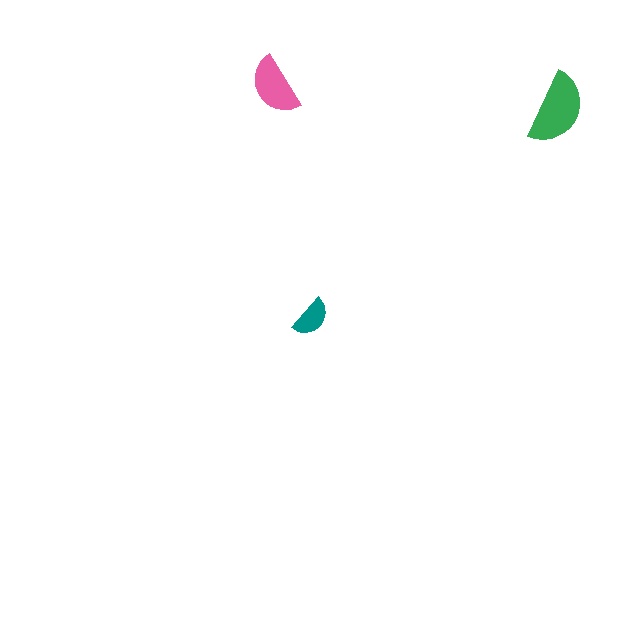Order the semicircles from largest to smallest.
the green one, the pink one, the teal one.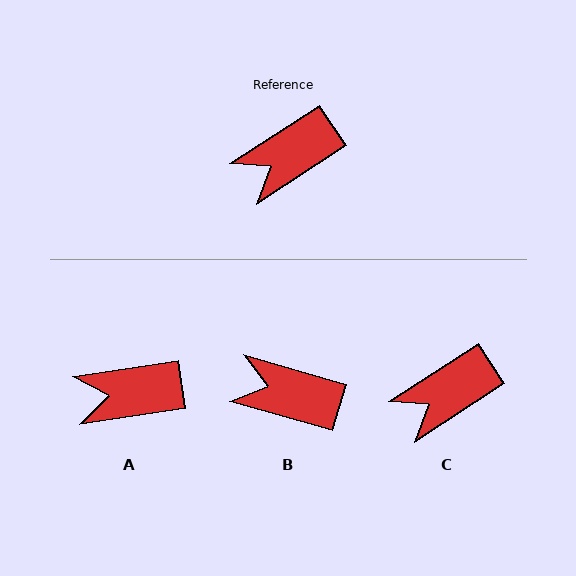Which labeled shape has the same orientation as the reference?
C.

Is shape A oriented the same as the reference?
No, it is off by about 24 degrees.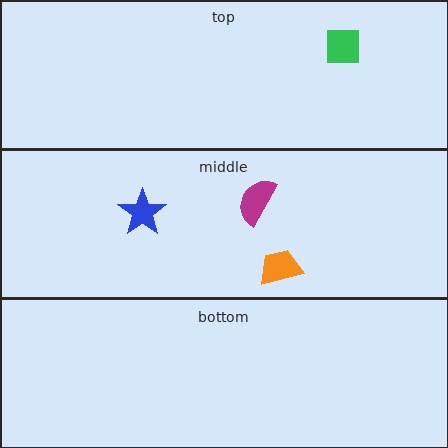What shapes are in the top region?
The green square.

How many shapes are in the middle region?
3.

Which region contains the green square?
The top region.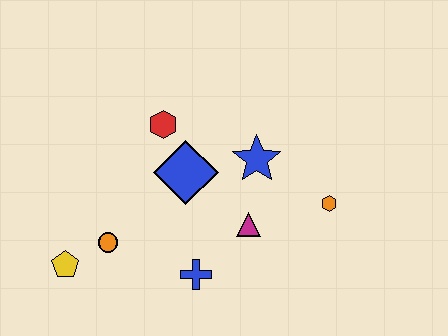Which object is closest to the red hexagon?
The blue diamond is closest to the red hexagon.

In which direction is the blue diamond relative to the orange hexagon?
The blue diamond is to the left of the orange hexagon.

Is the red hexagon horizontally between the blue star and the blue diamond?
No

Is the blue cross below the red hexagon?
Yes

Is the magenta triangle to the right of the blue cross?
Yes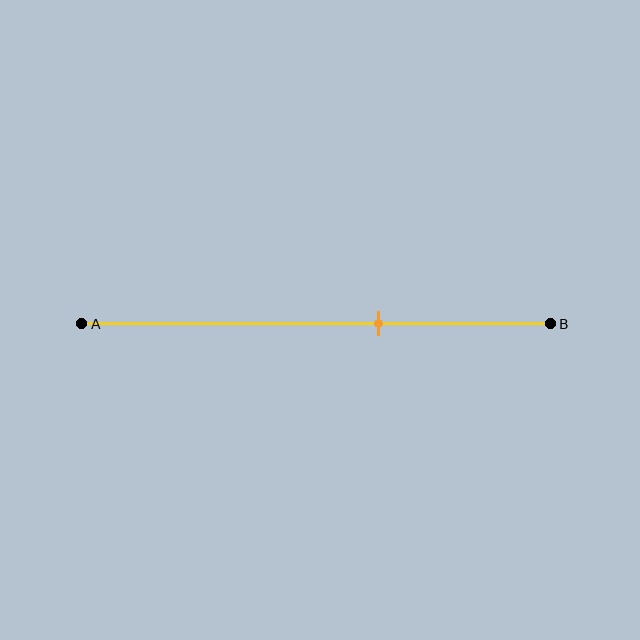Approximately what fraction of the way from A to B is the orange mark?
The orange mark is approximately 65% of the way from A to B.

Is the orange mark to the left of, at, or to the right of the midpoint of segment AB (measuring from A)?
The orange mark is to the right of the midpoint of segment AB.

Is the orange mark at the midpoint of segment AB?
No, the mark is at about 65% from A, not at the 50% midpoint.